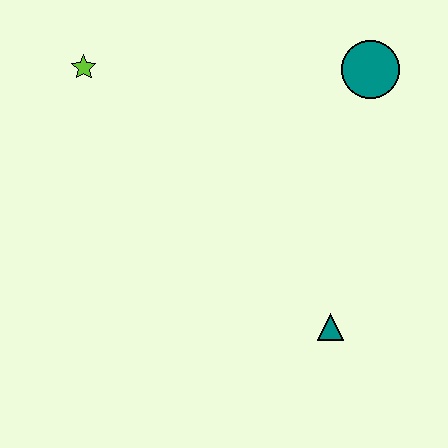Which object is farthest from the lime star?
The teal triangle is farthest from the lime star.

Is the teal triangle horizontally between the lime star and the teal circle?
Yes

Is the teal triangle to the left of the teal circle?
Yes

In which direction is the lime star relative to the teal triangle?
The lime star is above the teal triangle.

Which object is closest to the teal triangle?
The teal circle is closest to the teal triangle.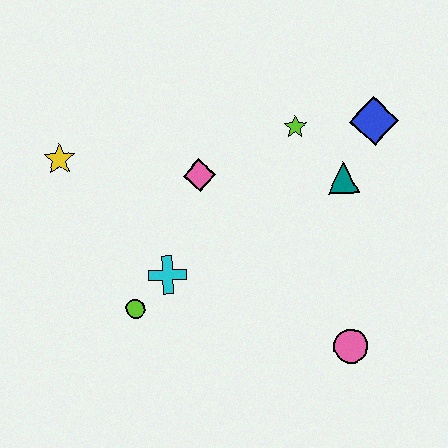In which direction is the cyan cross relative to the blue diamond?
The cyan cross is to the left of the blue diamond.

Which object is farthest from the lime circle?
The blue diamond is farthest from the lime circle.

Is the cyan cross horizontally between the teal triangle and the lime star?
No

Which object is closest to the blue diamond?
The teal triangle is closest to the blue diamond.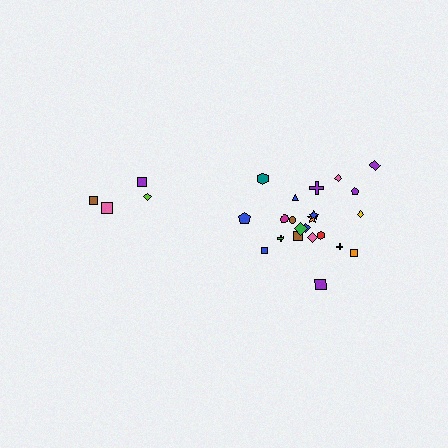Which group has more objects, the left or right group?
The right group.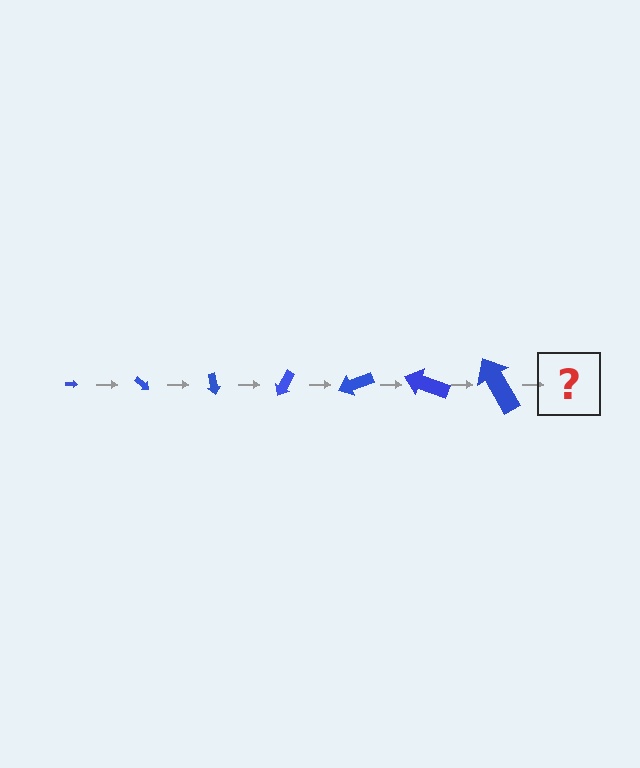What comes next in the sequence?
The next element should be an arrow, larger than the previous one and rotated 280 degrees from the start.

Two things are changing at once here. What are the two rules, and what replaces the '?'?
The two rules are that the arrow grows larger each step and it rotates 40 degrees each step. The '?' should be an arrow, larger than the previous one and rotated 280 degrees from the start.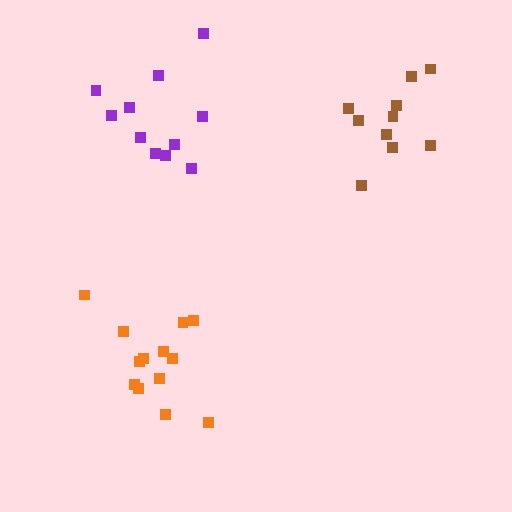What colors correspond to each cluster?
The clusters are colored: brown, purple, orange.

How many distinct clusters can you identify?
There are 3 distinct clusters.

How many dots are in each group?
Group 1: 10 dots, Group 2: 11 dots, Group 3: 13 dots (34 total).